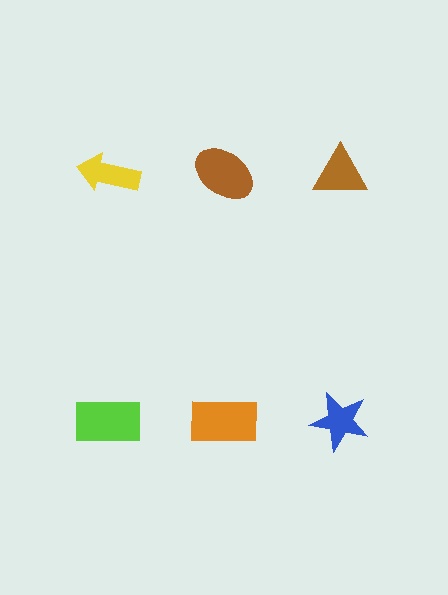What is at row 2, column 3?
A blue star.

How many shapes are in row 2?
3 shapes.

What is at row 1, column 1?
A yellow arrow.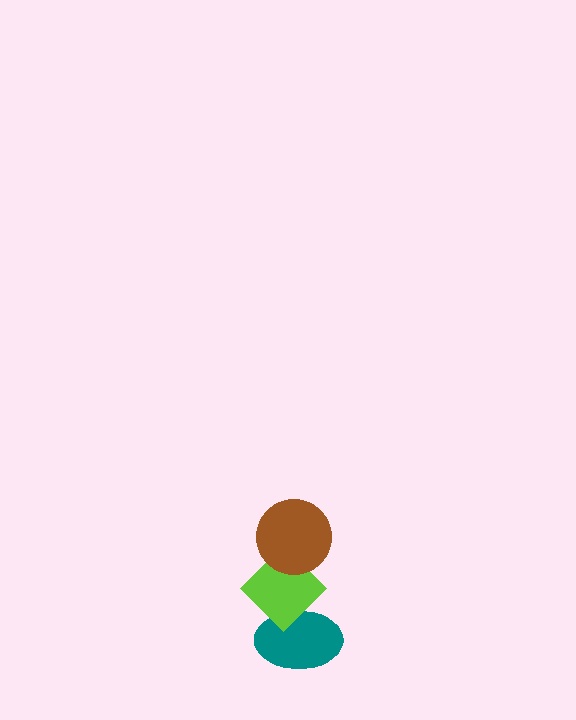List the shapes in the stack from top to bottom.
From top to bottom: the brown circle, the lime diamond, the teal ellipse.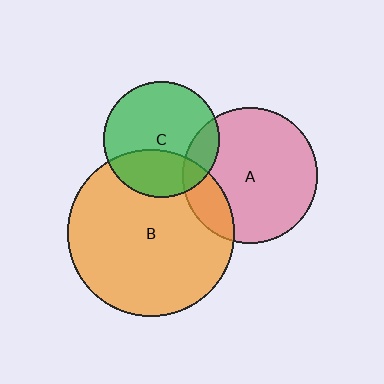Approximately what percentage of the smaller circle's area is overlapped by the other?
Approximately 15%.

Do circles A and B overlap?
Yes.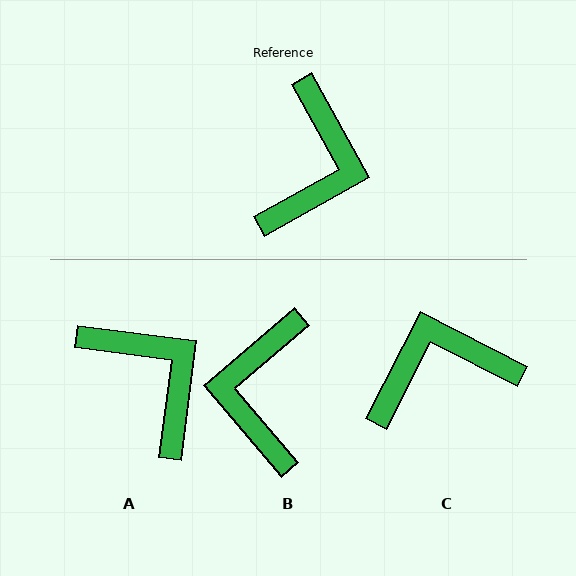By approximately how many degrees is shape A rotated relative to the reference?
Approximately 53 degrees counter-clockwise.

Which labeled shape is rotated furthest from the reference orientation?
B, about 169 degrees away.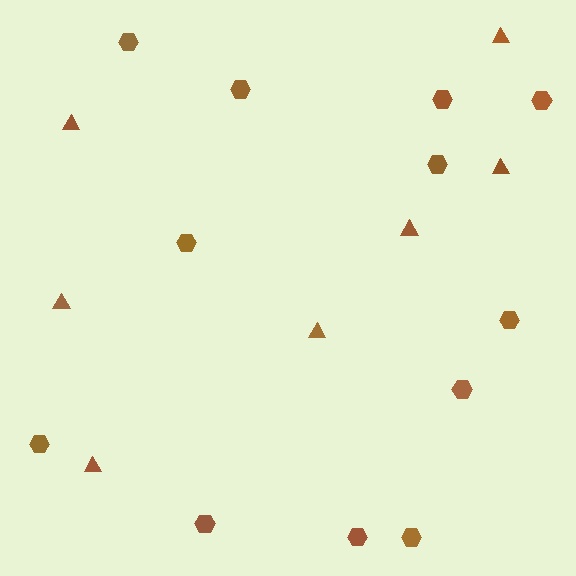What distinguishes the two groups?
There are 2 groups: one group of triangles (7) and one group of hexagons (12).